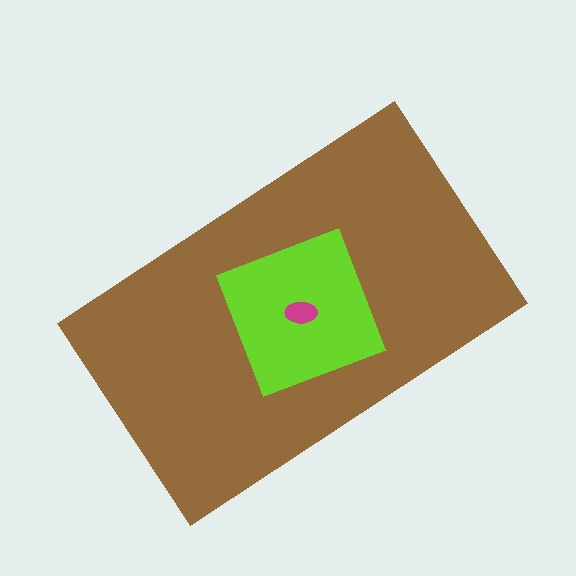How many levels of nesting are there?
3.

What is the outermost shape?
The brown rectangle.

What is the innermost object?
The magenta ellipse.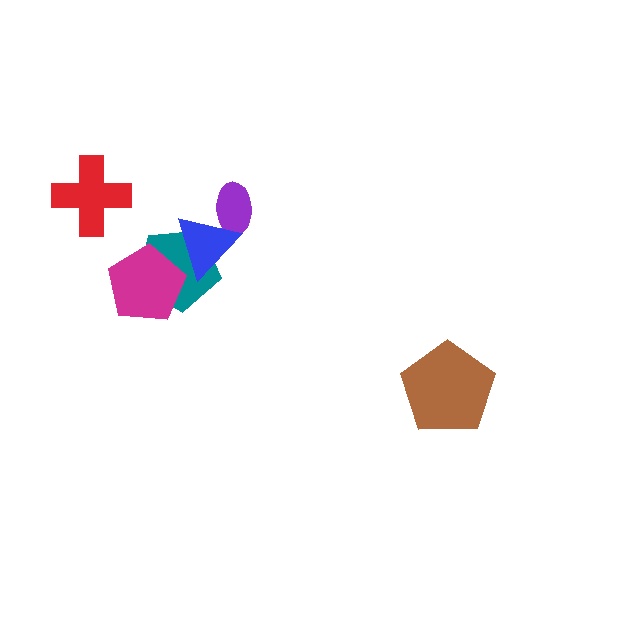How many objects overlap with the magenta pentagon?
1 object overlaps with the magenta pentagon.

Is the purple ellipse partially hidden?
Yes, it is partially covered by another shape.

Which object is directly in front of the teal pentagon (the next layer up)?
The blue triangle is directly in front of the teal pentagon.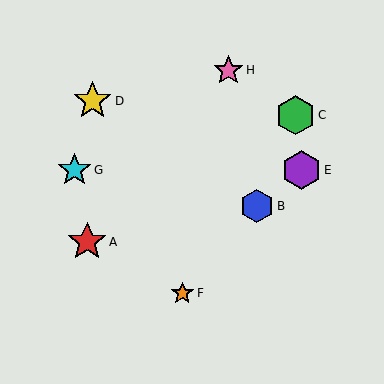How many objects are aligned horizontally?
2 objects (E, G) are aligned horizontally.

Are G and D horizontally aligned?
No, G is at y≈170 and D is at y≈101.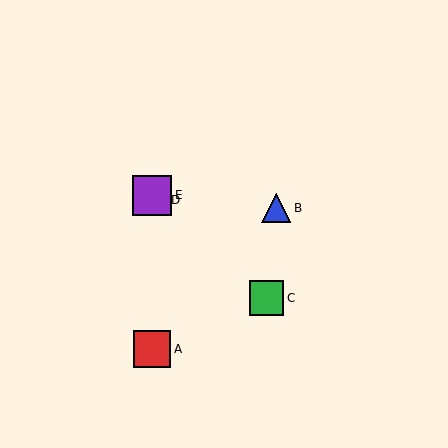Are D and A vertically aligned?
Yes, both are at x≈152.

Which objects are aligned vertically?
Objects A, D, E are aligned vertically.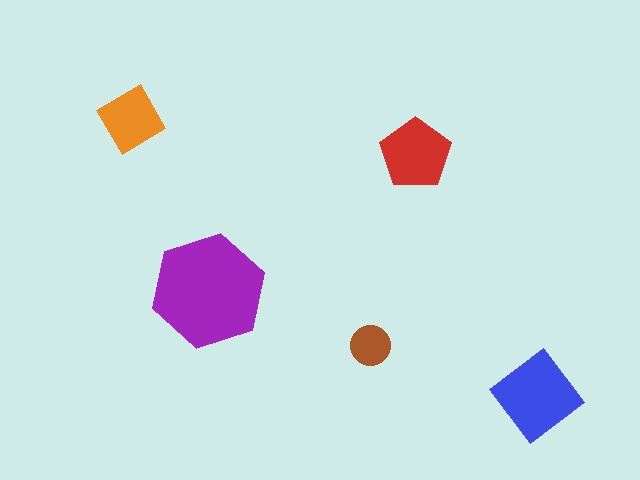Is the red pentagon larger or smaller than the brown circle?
Larger.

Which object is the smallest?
The brown circle.